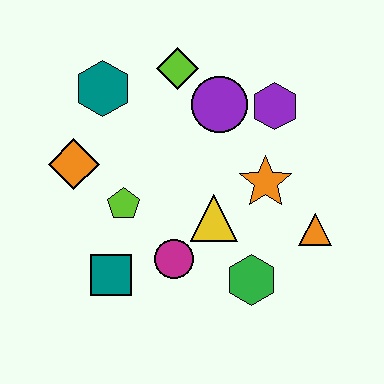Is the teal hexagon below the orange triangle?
No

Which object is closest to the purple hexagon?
The purple circle is closest to the purple hexagon.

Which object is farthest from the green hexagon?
The teal hexagon is farthest from the green hexagon.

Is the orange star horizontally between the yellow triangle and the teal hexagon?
No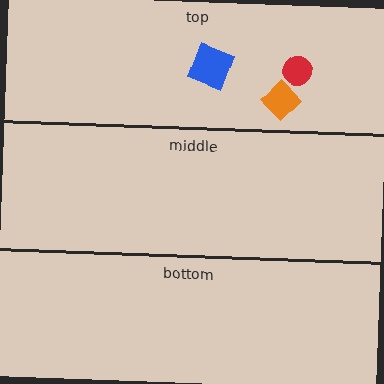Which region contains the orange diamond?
The top region.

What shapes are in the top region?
The blue square, the orange diamond, the red circle.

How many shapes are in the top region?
3.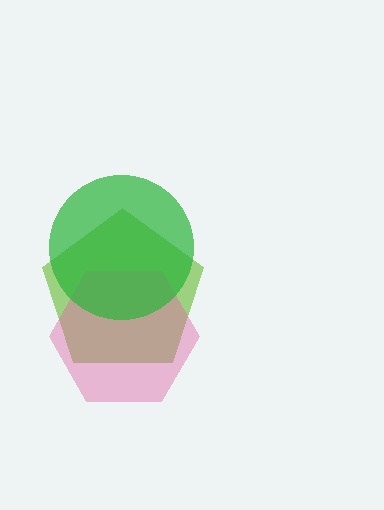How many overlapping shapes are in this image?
There are 3 overlapping shapes in the image.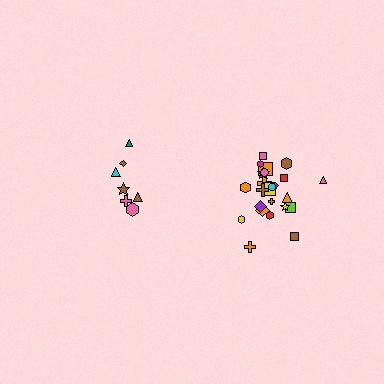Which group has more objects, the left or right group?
The right group.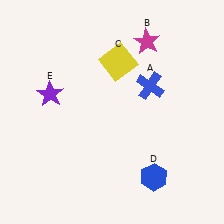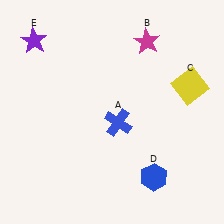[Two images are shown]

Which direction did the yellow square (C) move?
The yellow square (C) moved right.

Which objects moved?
The objects that moved are: the blue cross (A), the yellow square (C), the purple star (E).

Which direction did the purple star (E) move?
The purple star (E) moved up.